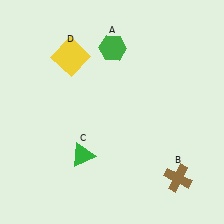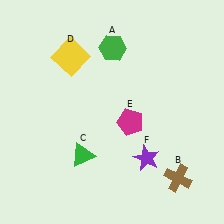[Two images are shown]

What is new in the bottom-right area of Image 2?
A purple star (F) was added in the bottom-right area of Image 2.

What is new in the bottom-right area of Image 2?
A magenta pentagon (E) was added in the bottom-right area of Image 2.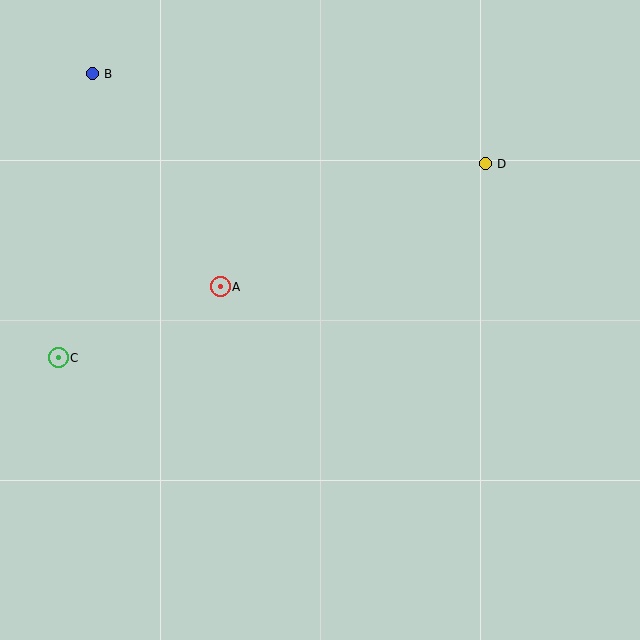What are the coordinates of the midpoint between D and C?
The midpoint between D and C is at (272, 261).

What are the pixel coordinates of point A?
Point A is at (220, 287).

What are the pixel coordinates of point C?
Point C is at (58, 358).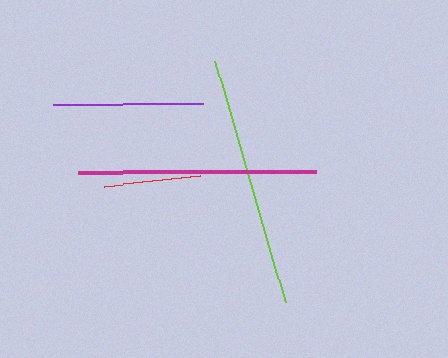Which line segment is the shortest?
The red line is the shortest at approximately 96 pixels.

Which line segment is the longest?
The lime line is the longest at approximately 251 pixels.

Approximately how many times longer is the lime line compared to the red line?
The lime line is approximately 2.6 times the length of the red line.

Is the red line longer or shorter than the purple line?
The purple line is longer than the red line.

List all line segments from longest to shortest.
From longest to shortest: lime, magenta, purple, red.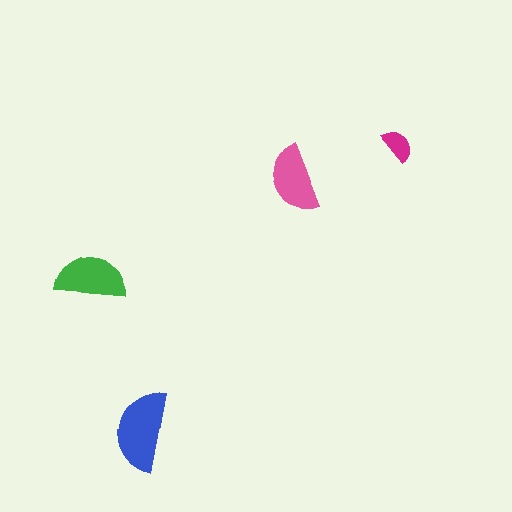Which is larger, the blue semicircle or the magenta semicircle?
The blue one.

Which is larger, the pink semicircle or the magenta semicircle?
The pink one.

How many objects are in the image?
There are 4 objects in the image.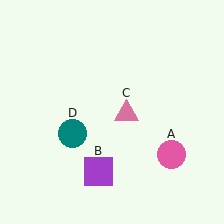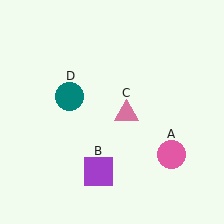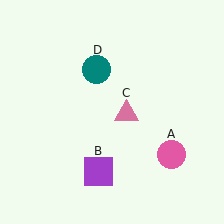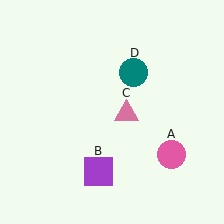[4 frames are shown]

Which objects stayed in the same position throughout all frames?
Pink circle (object A) and purple square (object B) and pink triangle (object C) remained stationary.